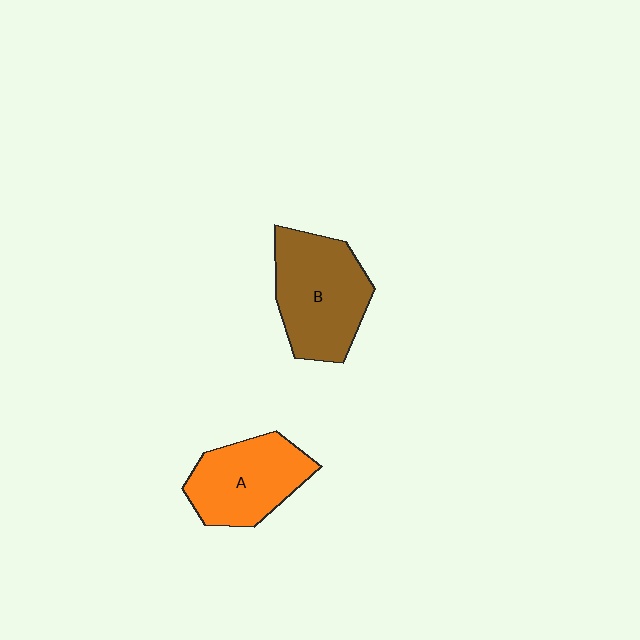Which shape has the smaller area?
Shape A (orange).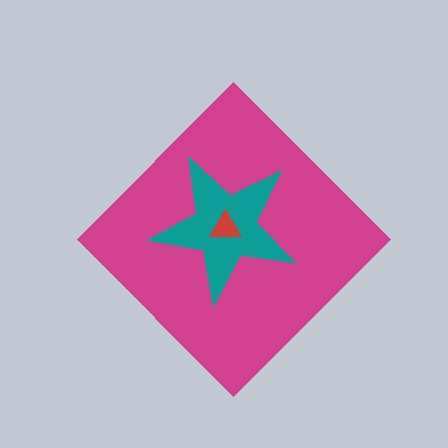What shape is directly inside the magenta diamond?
The teal star.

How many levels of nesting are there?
3.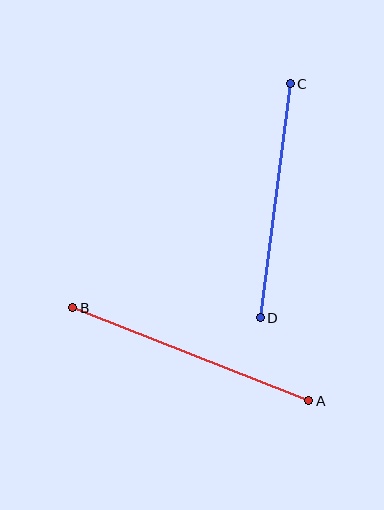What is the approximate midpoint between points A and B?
The midpoint is at approximately (191, 354) pixels.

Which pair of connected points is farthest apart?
Points A and B are farthest apart.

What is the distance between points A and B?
The distance is approximately 254 pixels.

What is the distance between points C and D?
The distance is approximately 236 pixels.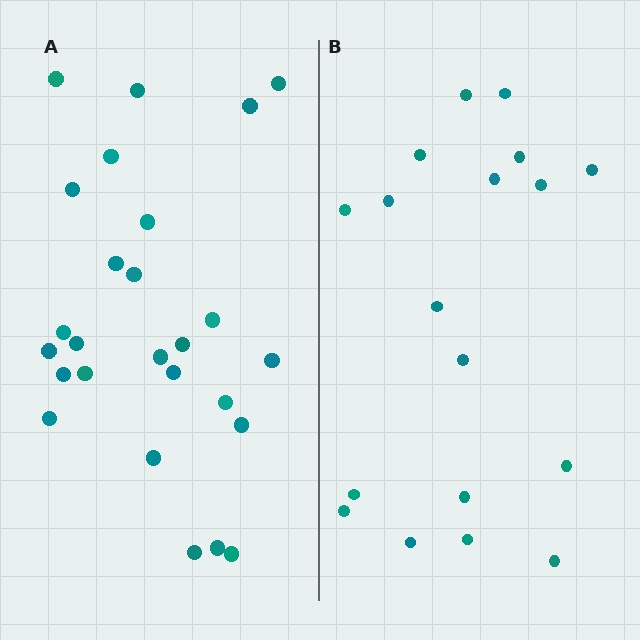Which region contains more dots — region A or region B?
Region A (the left region) has more dots.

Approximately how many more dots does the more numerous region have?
Region A has roughly 8 or so more dots than region B.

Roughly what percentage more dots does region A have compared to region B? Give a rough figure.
About 45% more.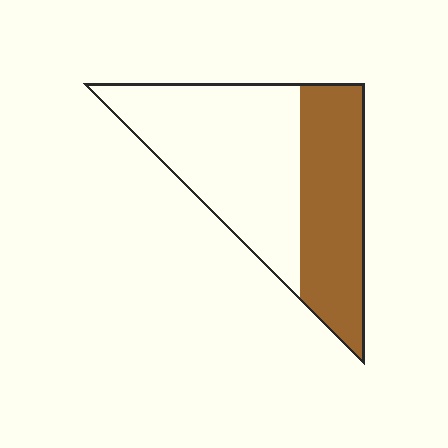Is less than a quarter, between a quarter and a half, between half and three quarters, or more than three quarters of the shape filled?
Between a quarter and a half.